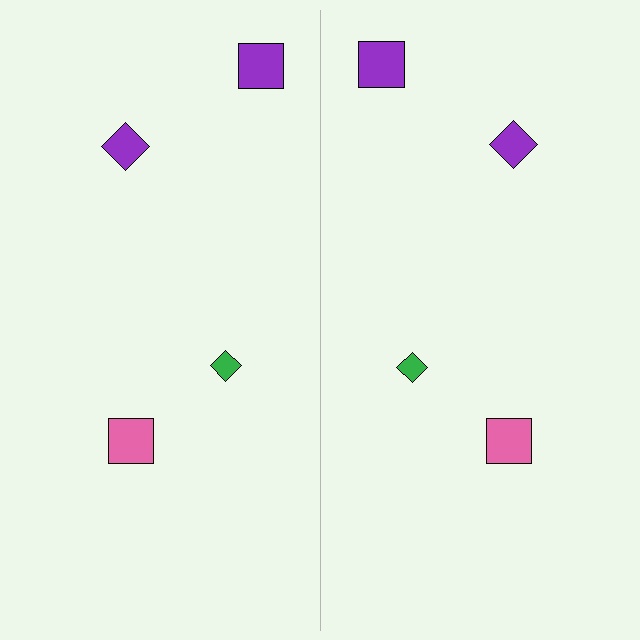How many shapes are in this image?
There are 8 shapes in this image.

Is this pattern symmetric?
Yes, this pattern has bilateral (reflection) symmetry.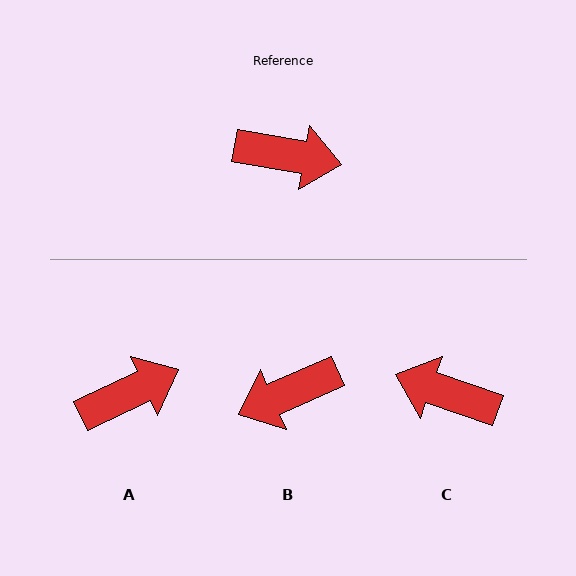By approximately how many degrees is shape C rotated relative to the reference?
Approximately 171 degrees counter-clockwise.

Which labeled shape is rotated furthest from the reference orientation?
C, about 171 degrees away.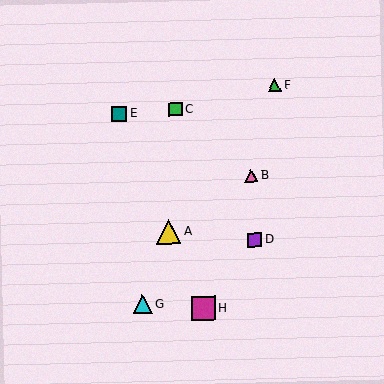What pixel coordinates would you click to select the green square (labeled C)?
Click at (175, 109) to select the green square C.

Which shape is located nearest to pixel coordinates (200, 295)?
The magenta square (labeled H) at (203, 308) is nearest to that location.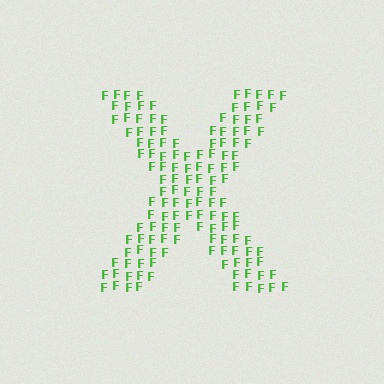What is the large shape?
The large shape is the letter X.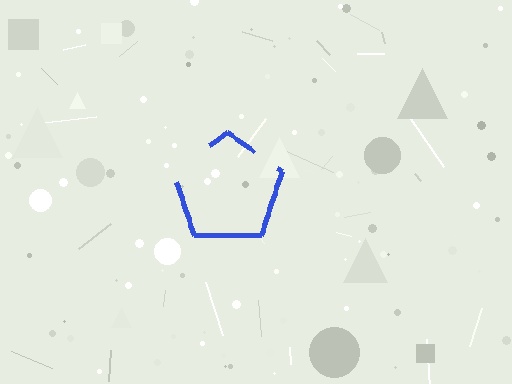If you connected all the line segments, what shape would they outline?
They would outline a pentagon.